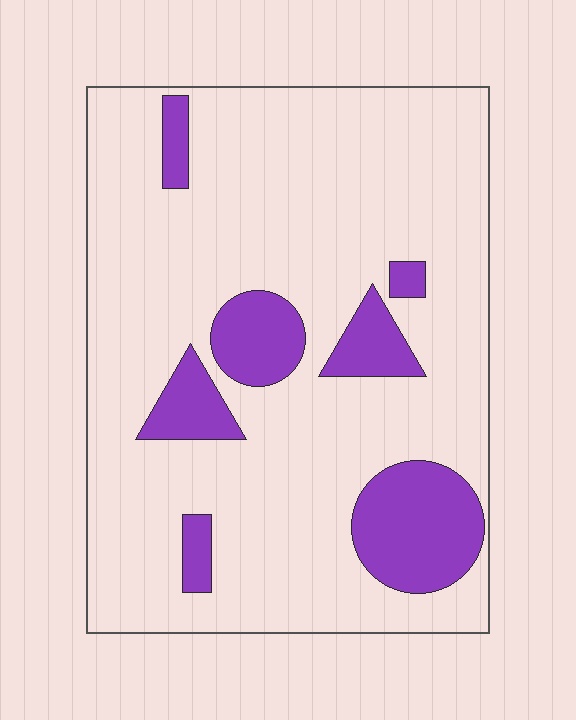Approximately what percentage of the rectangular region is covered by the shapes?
Approximately 15%.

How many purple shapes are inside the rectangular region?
7.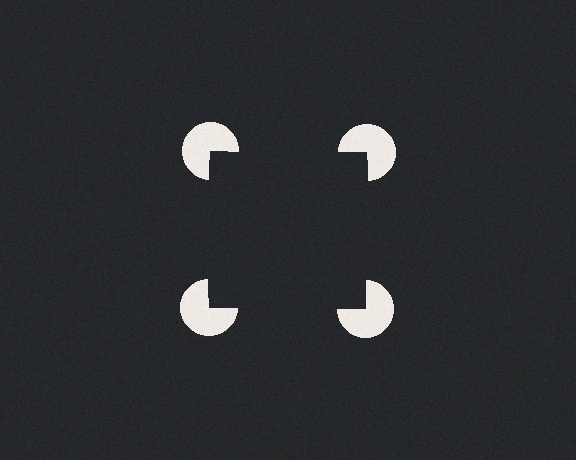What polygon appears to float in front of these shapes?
An illusory square — its edges are inferred from the aligned wedge cuts in the pac-man discs, not physically drawn.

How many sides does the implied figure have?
4 sides.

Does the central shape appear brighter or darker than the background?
It typically appears slightly darker than the background, even though no actual brightness change is drawn.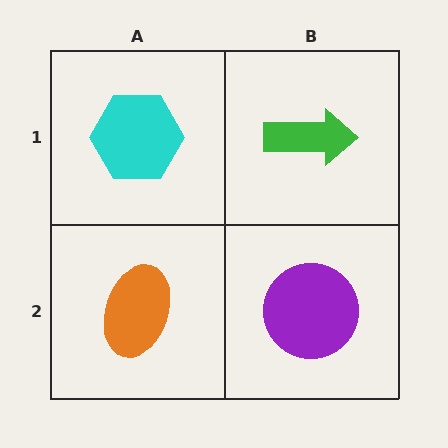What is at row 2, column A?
An orange ellipse.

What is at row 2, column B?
A purple circle.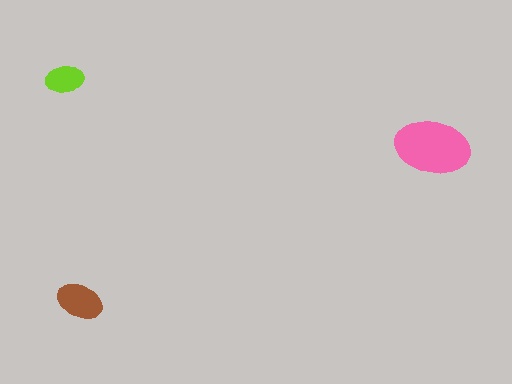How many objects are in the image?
There are 3 objects in the image.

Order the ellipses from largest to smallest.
the pink one, the brown one, the lime one.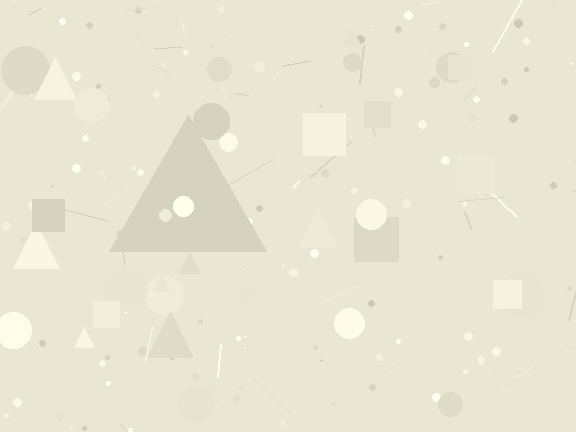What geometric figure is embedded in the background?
A triangle is embedded in the background.